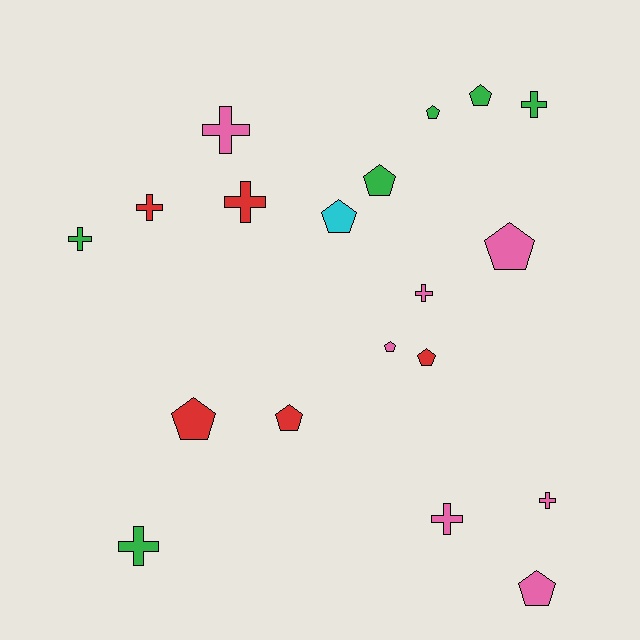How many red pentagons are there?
There are 3 red pentagons.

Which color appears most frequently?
Pink, with 7 objects.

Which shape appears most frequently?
Pentagon, with 10 objects.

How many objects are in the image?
There are 19 objects.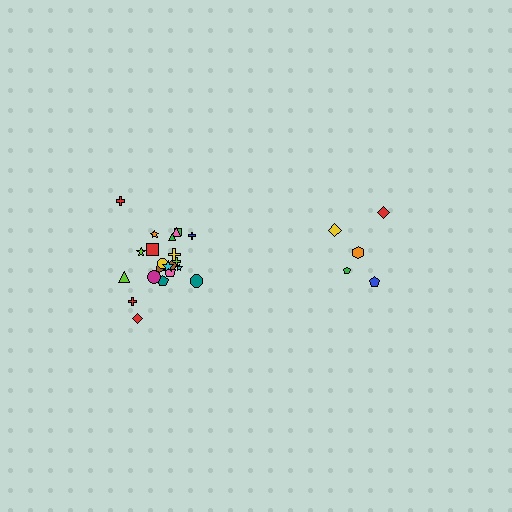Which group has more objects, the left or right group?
The left group.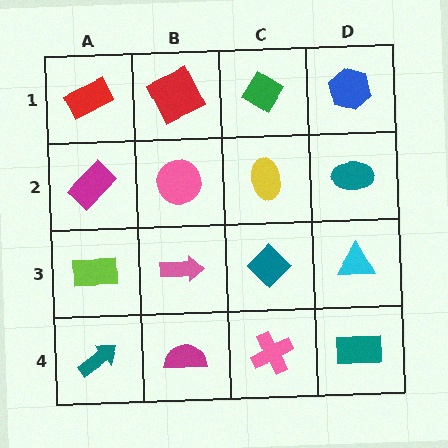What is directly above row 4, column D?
A cyan triangle.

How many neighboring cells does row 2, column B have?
4.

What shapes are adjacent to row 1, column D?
A teal ellipse (row 2, column D), a green diamond (row 1, column C).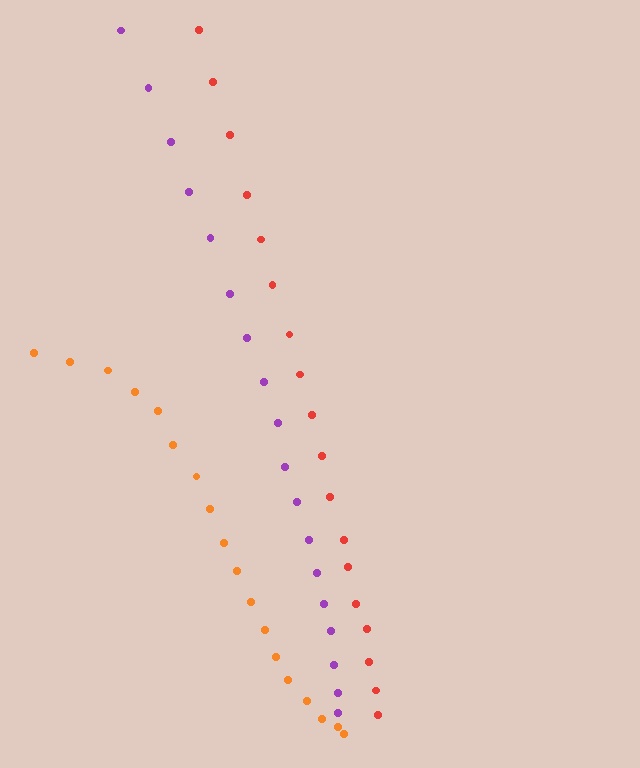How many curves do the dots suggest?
There are 3 distinct paths.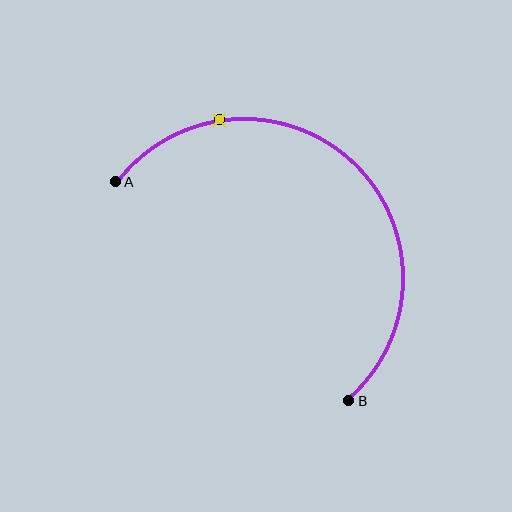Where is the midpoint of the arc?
The arc midpoint is the point on the curve farthest from the straight line joining A and B. It sits above and to the right of that line.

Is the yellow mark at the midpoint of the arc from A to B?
No. The yellow mark lies on the arc but is closer to endpoint A. The arc midpoint would be at the point on the curve equidistant along the arc from both A and B.